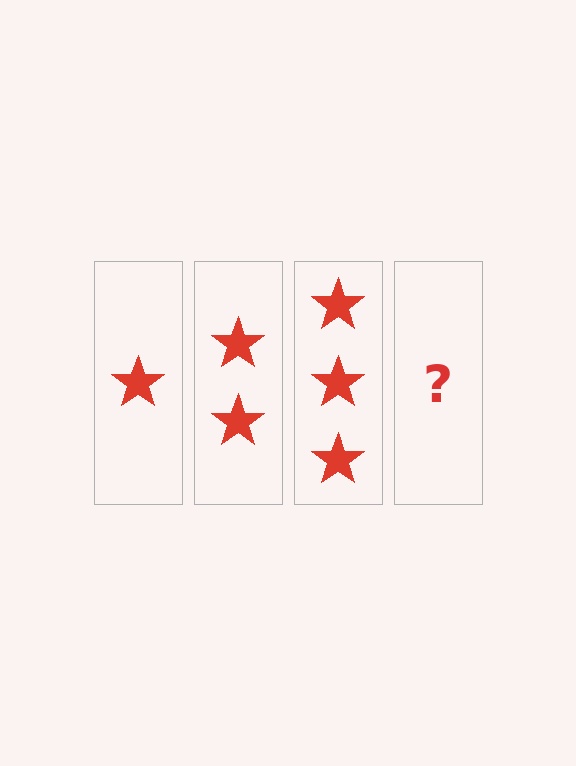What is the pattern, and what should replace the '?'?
The pattern is that each step adds one more star. The '?' should be 4 stars.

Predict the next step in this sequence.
The next step is 4 stars.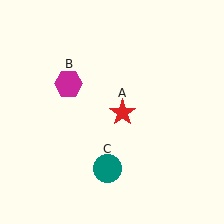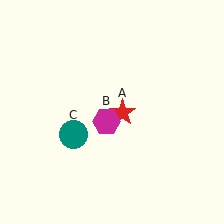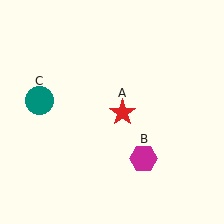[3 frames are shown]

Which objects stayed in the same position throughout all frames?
Red star (object A) remained stationary.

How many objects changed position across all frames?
2 objects changed position: magenta hexagon (object B), teal circle (object C).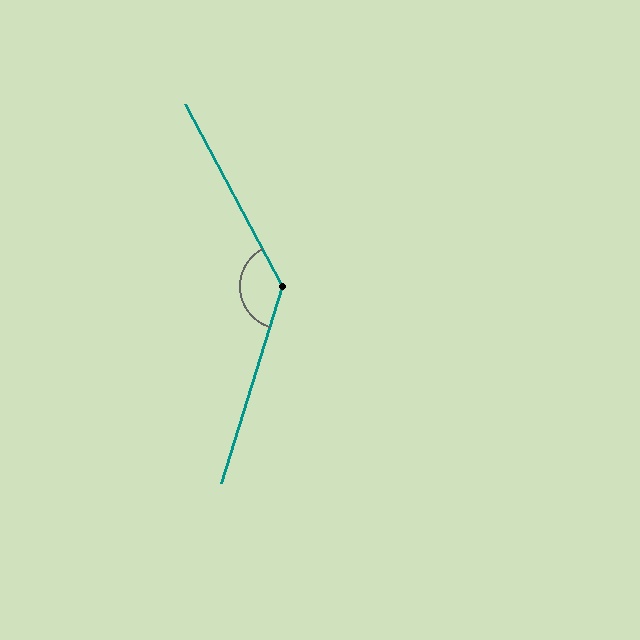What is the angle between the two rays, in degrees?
Approximately 135 degrees.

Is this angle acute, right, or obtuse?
It is obtuse.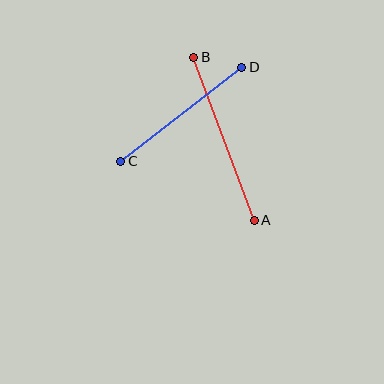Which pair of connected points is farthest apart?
Points A and B are farthest apart.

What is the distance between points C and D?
The distance is approximately 153 pixels.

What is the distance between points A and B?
The distance is approximately 174 pixels.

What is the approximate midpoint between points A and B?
The midpoint is at approximately (224, 139) pixels.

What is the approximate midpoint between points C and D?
The midpoint is at approximately (181, 114) pixels.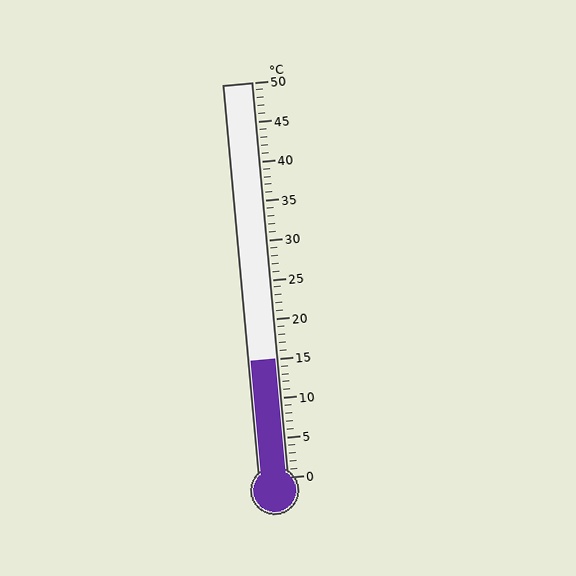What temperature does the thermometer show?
The thermometer shows approximately 15°C.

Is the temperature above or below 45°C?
The temperature is below 45°C.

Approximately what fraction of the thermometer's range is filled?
The thermometer is filled to approximately 30% of its range.